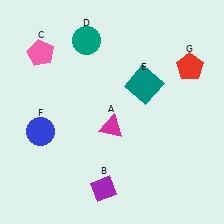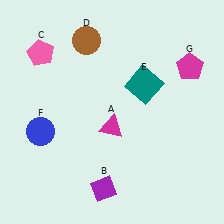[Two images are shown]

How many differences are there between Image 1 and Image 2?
There are 2 differences between the two images.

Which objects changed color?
D changed from teal to brown. G changed from red to magenta.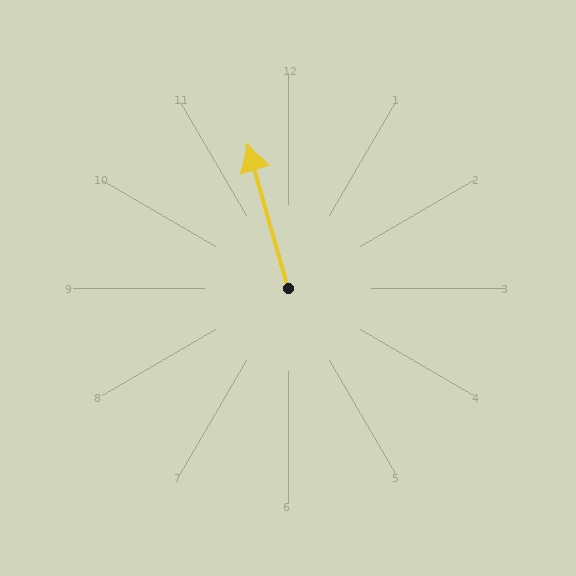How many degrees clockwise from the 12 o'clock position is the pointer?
Approximately 344 degrees.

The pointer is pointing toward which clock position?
Roughly 11 o'clock.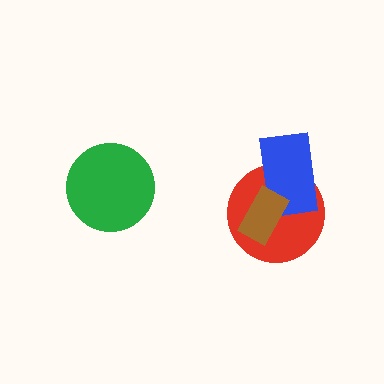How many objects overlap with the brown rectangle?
2 objects overlap with the brown rectangle.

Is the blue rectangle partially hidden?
Yes, it is partially covered by another shape.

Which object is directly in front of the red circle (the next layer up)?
The blue rectangle is directly in front of the red circle.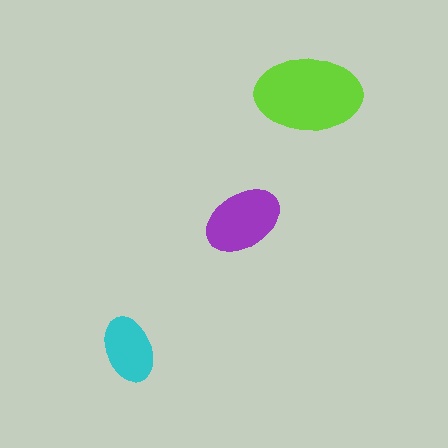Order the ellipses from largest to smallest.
the lime one, the purple one, the cyan one.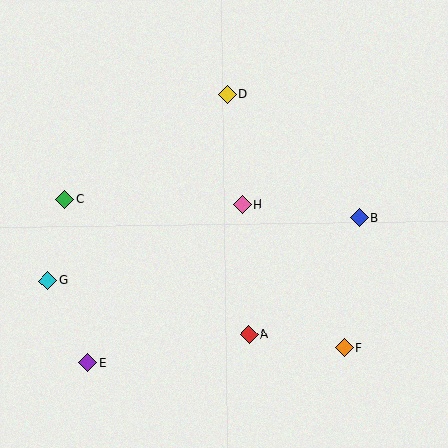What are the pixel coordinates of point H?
Point H is at (242, 204).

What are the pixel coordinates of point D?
Point D is at (228, 94).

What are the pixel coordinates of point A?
Point A is at (249, 335).